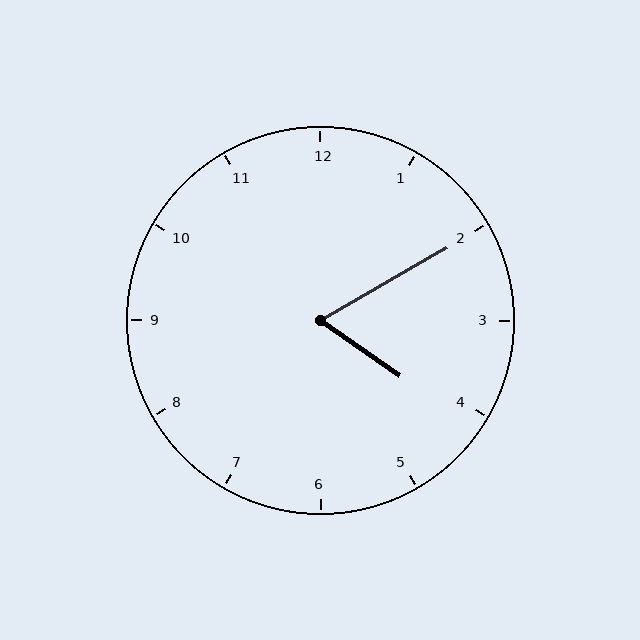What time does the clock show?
4:10.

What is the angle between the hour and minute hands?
Approximately 65 degrees.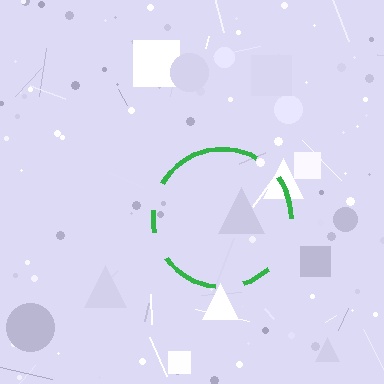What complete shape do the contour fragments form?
The contour fragments form a circle.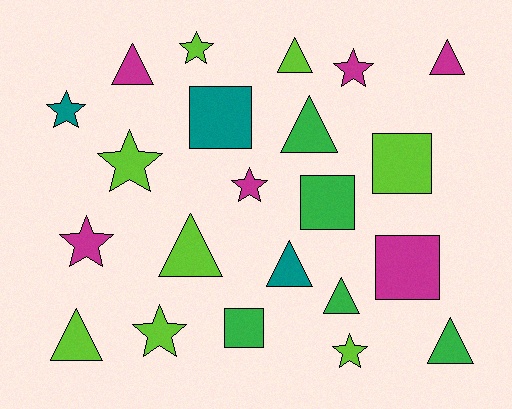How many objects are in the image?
There are 22 objects.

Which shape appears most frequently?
Triangle, with 9 objects.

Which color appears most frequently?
Lime, with 8 objects.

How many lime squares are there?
There is 1 lime square.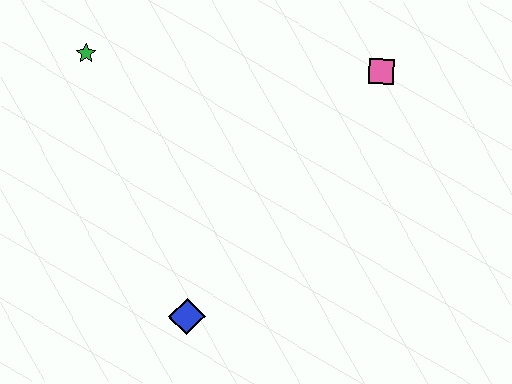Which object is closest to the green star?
The blue diamond is closest to the green star.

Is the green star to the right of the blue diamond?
No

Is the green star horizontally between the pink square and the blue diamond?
No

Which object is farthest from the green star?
The pink square is farthest from the green star.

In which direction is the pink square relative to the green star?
The pink square is to the right of the green star.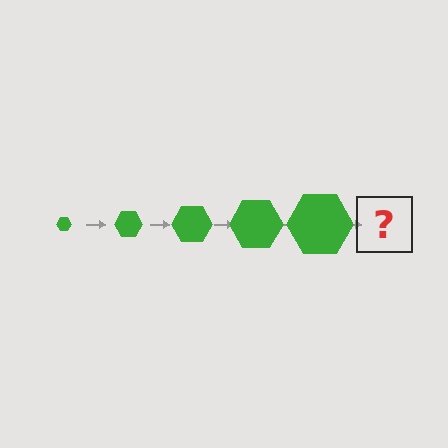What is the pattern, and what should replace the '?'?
The pattern is that the hexagon gets progressively larger each step. The '?' should be a green hexagon, larger than the previous one.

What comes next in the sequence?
The next element should be a green hexagon, larger than the previous one.